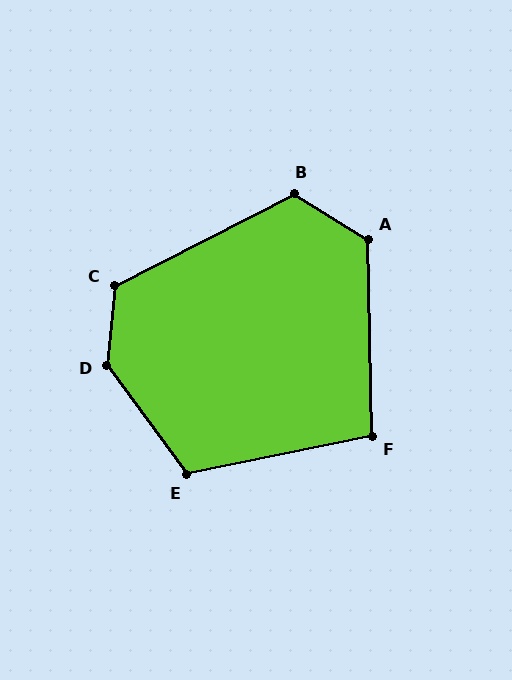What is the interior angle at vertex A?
Approximately 123 degrees (obtuse).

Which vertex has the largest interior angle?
D, at approximately 138 degrees.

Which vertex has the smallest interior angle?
F, at approximately 100 degrees.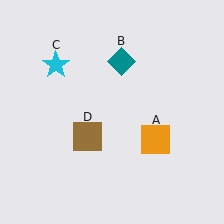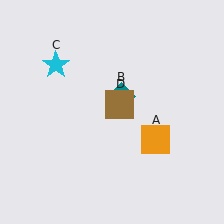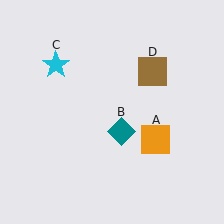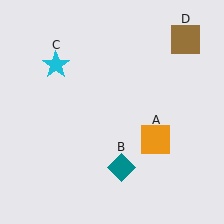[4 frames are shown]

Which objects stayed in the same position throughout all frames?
Orange square (object A) and cyan star (object C) remained stationary.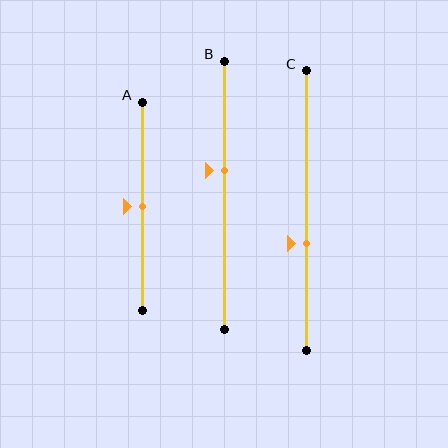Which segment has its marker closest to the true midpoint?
Segment A has its marker closest to the true midpoint.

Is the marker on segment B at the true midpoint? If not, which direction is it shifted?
No, the marker on segment B is shifted upward by about 9% of the segment length.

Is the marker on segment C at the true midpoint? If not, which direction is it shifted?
No, the marker on segment C is shifted downward by about 12% of the segment length.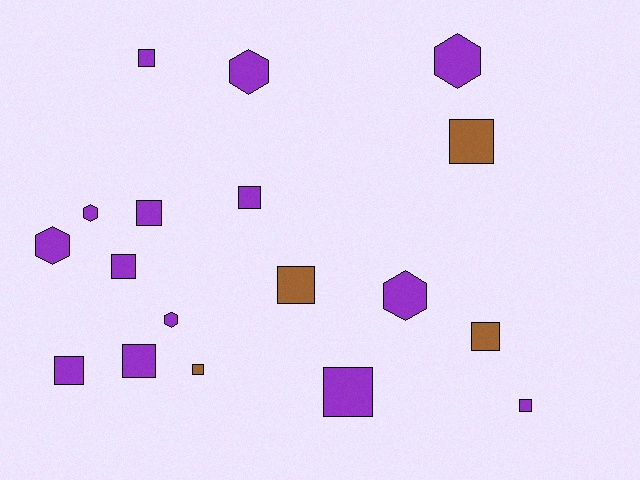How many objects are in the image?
There are 18 objects.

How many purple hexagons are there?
There are 6 purple hexagons.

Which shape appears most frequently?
Square, with 12 objects.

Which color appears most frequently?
Purple, with 14 objects.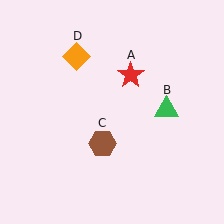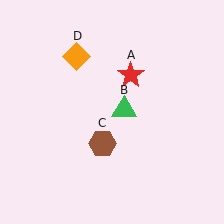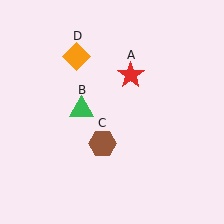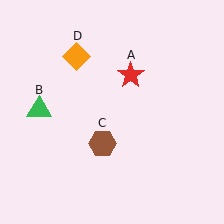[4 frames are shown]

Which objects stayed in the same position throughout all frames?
Red star (object A) and brown hexagon (object C) and orange diamond (object D) remained stationary.